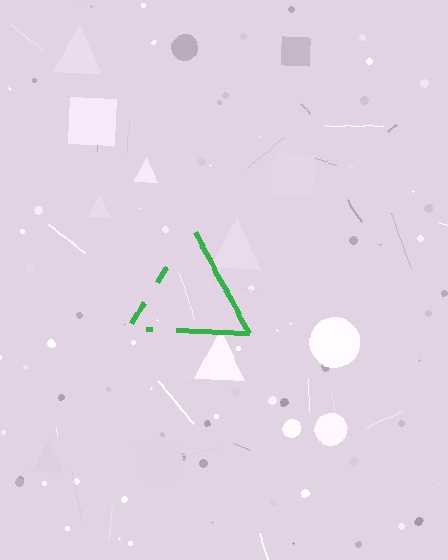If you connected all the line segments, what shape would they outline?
They would outline a triangle.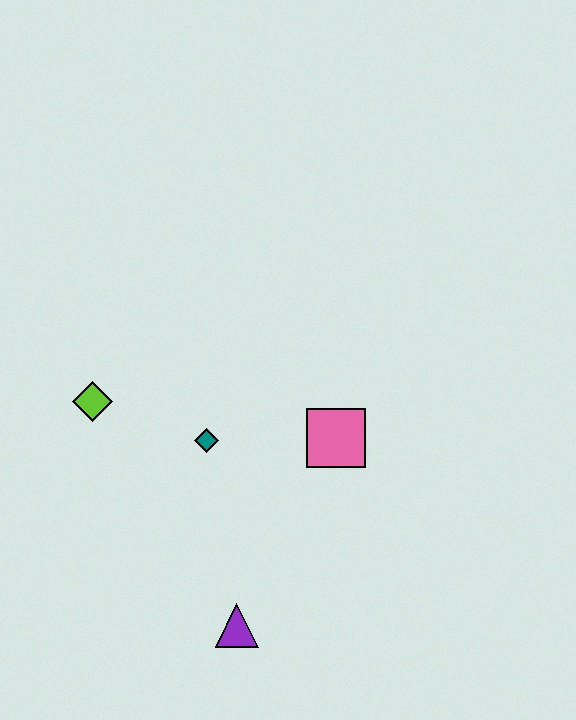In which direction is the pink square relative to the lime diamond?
The pink square is to the right of the lime diamond.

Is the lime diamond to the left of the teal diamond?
Yes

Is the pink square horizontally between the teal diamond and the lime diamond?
No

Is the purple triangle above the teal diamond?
No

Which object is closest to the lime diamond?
The teal diamond is closest to the lime diamond.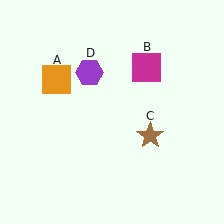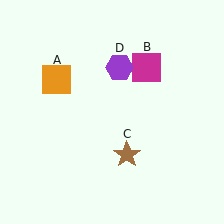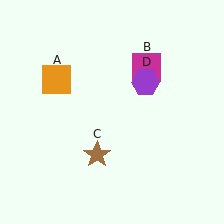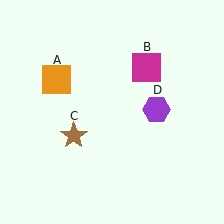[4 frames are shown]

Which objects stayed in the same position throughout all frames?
Orange square (object A) and magenta square (object B) remained stationary.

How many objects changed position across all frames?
2 objects changed position: brown star (object C), purple hexagon (object D).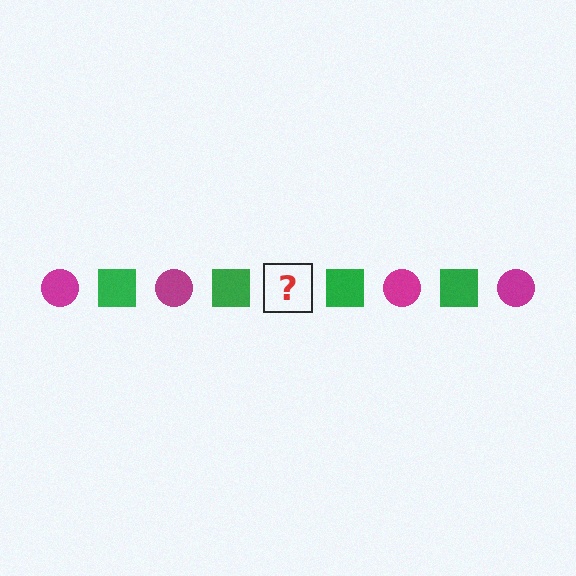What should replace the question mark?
The question mark should be replaced with a magenta circle.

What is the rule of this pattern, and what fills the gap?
The rule is that the pattern alternates between magenta circle and green square. The gap should be filled with a magenta circle.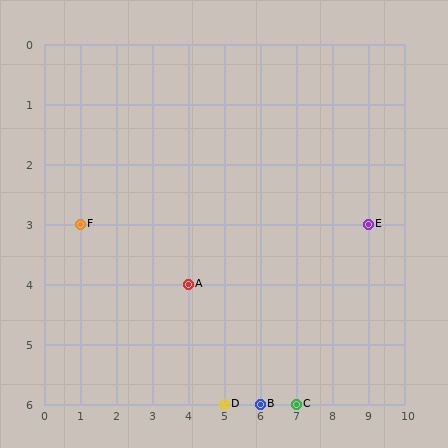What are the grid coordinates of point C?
Point C is at grid coordinates (7, 6).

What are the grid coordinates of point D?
Point D is at grid coordinates (5, 6).